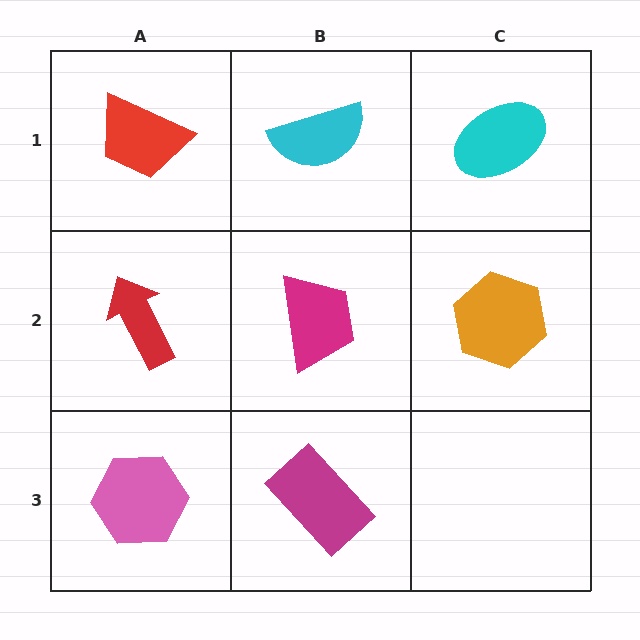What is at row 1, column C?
A cyan ellipse.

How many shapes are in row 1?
3 shapes.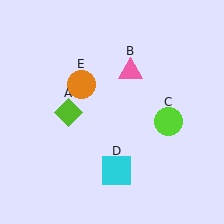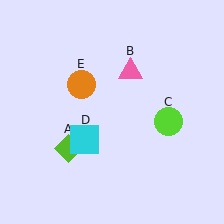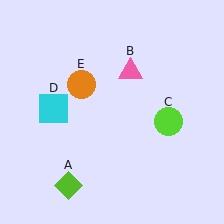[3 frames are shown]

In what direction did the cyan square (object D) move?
The cyan square (object D) moved up and to the left.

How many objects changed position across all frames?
2 objects changed position: lime diamond (object A), cyan square (object D).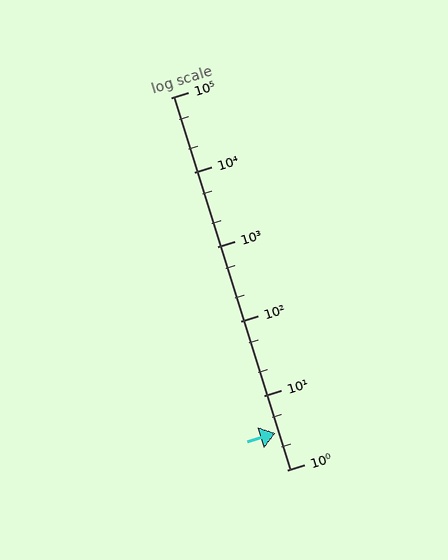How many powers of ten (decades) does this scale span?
The scale spans 5 decades, from 1 to 100000.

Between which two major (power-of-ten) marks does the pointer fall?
The pointer is between 1 and 10.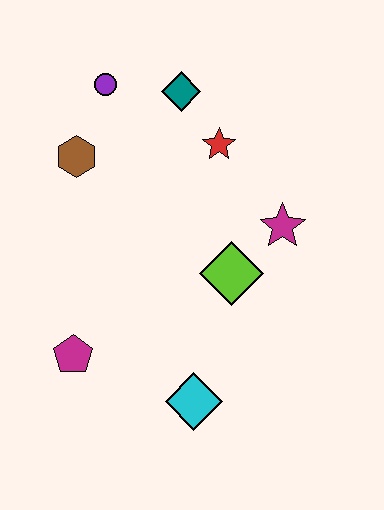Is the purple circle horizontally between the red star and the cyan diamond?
No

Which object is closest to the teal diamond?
The red star is closest to the teal diamond.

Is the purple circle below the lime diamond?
No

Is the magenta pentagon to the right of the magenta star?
No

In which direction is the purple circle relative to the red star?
The purple circle is to the left of the red star.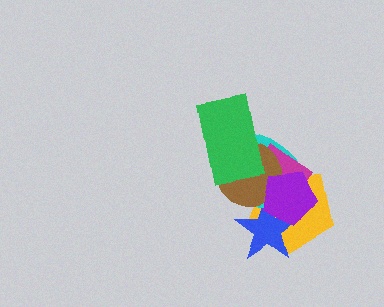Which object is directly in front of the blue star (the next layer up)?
The cyan ellipse is directly in front of the blue star.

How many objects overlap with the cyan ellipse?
6 objects overlap with the cyan ellipse.